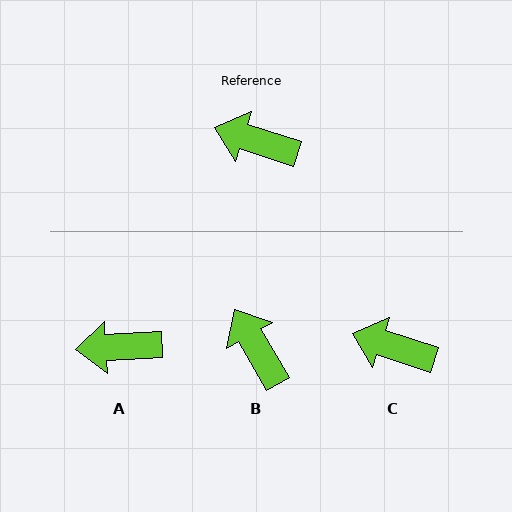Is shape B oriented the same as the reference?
No, it is off by about 42 degrees.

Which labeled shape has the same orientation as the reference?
C.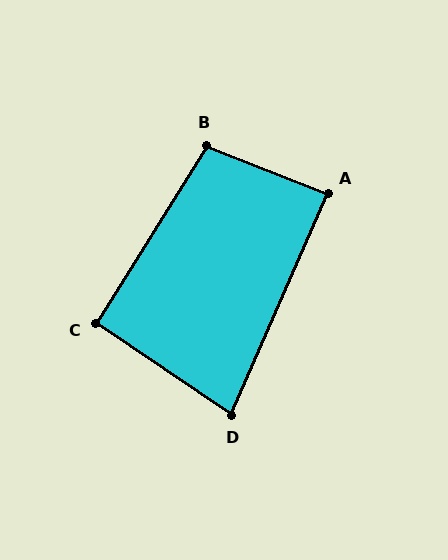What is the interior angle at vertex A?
Approximately 88 degrees (approximately right).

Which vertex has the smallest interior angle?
D, at approximately 80 degrees.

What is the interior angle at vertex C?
Approximately 92 degrees (approximately right).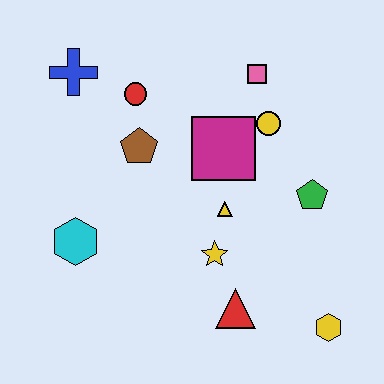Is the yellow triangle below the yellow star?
No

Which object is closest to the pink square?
The yellow circle is closest to the pink square.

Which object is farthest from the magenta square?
The yellow hexagon is farthest from the magenta square.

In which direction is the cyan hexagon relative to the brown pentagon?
The cyan hexagon is below the brown pentagon.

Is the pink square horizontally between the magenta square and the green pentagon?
Yes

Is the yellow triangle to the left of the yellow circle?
Yes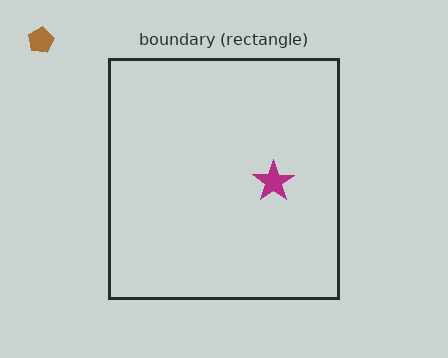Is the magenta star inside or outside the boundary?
Inside.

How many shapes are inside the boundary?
1 inside, 1 outside.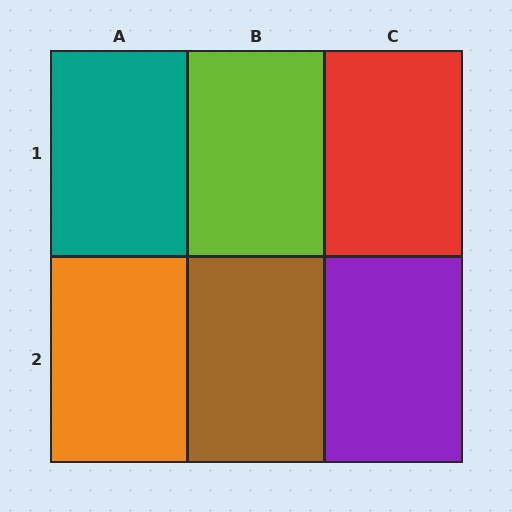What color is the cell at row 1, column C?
Red.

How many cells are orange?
1 cell is orange.